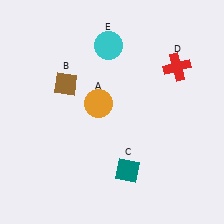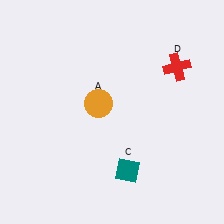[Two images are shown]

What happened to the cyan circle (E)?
The cyan circle (E) was removed in Image 2. It was in the top-left area of Image 1.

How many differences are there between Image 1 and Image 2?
There are 2 differences between the two images.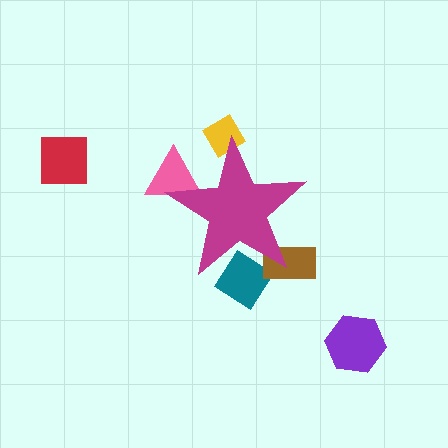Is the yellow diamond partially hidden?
Yes, the yellow diamond is partially hidden behind the magenta star.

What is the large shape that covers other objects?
A magenta star.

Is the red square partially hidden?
No, the red square is fully visible.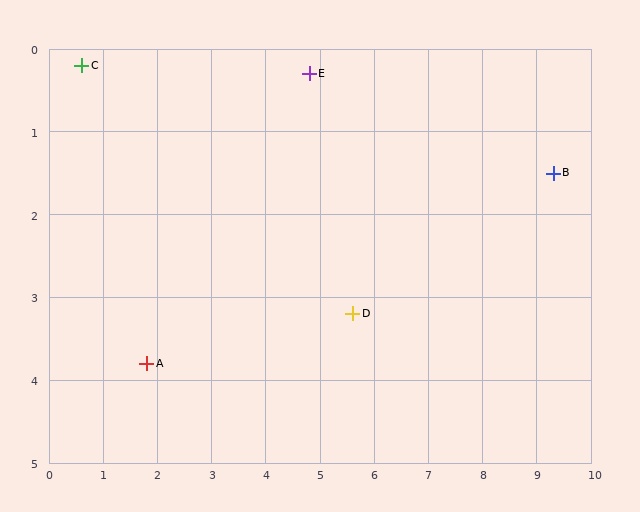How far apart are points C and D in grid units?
Points C and D are about 5.8 grid units apart.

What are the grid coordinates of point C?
Point C is at approximately (0.6, 0.2).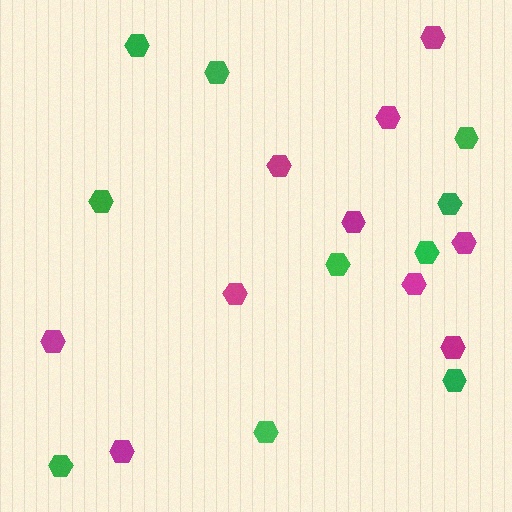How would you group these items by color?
There are 2 groups: one group of green hexagons (10) and one group of magenta hexagons (10).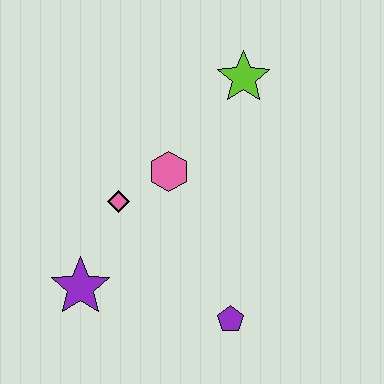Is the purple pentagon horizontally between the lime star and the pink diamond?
Yes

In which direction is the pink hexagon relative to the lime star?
The pink hexagon is below the lime star.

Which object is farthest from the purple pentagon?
The lime star is farthest from the purple pentagon.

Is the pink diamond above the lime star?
No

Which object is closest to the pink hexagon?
The pink diamond is closest to the pink hexagon.